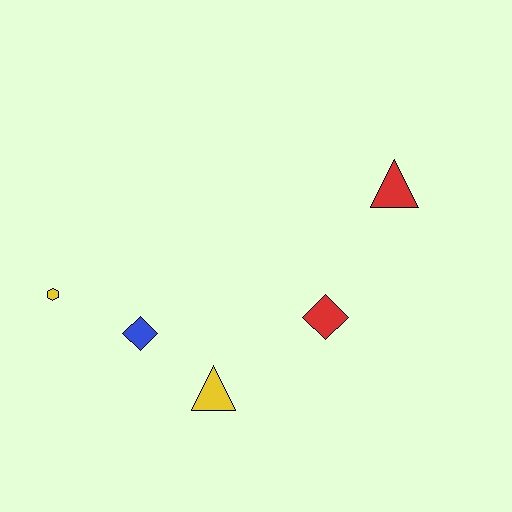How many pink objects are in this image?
There are no pink objects.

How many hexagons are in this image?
There is 1 hexagon.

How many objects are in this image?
There are 5 objects.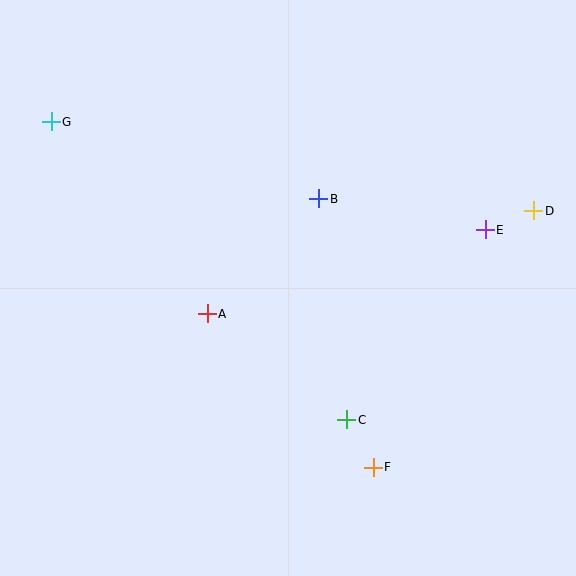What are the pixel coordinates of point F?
Point F is at (373, 467).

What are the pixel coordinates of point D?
Point D is at (534, 211).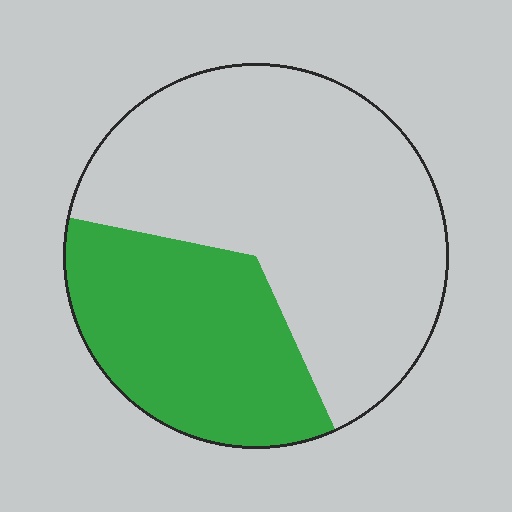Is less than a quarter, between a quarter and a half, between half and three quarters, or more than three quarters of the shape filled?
Between a quarter and a half.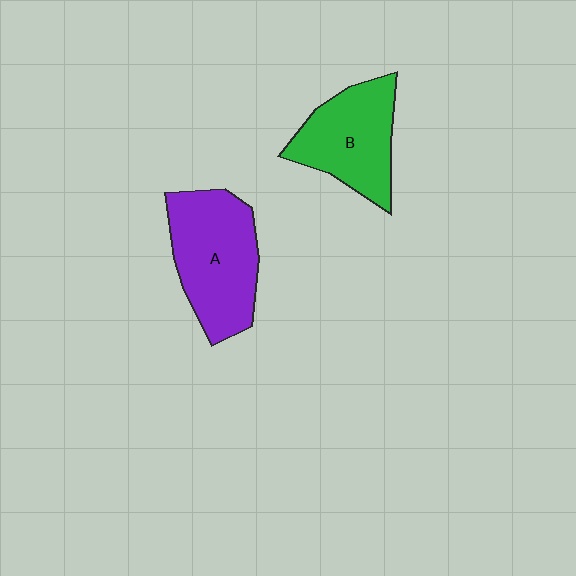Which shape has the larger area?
Shape A (purple).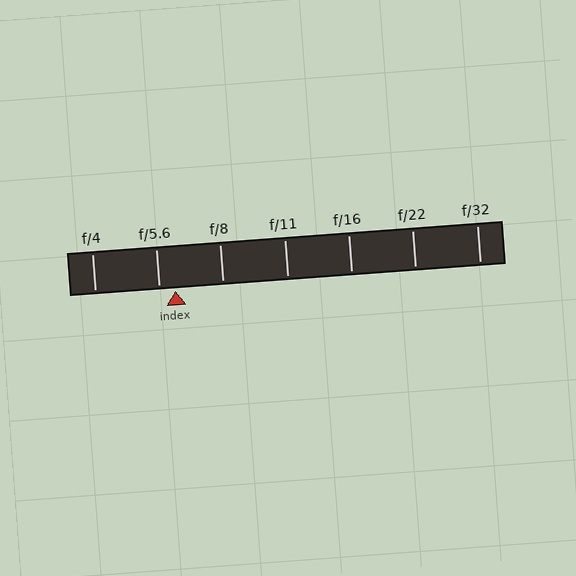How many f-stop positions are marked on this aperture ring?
There are 7 f-stop positions marked.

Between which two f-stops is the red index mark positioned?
The index mark is between f/5.6 and f/8.